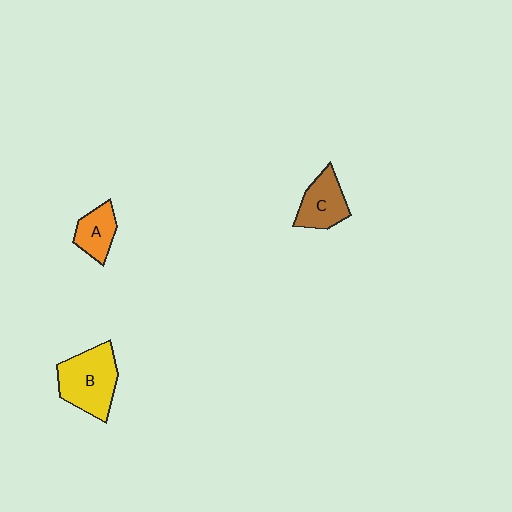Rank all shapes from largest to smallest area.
From largest to smallest: B (yellow), C (brown), A (orange).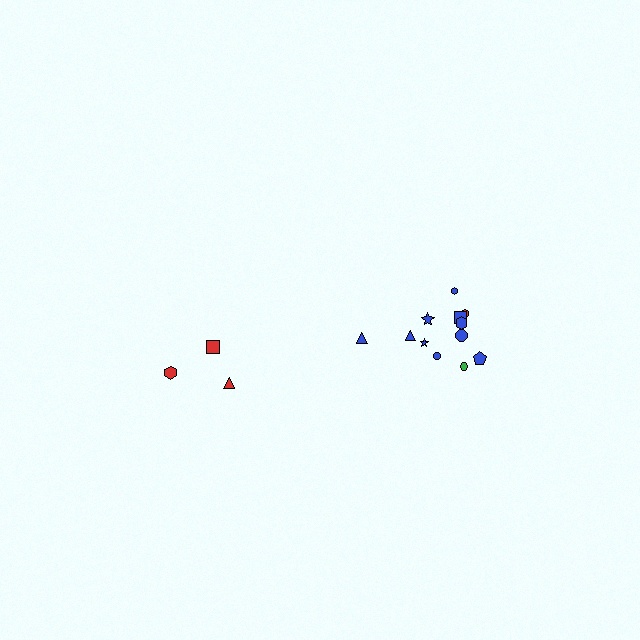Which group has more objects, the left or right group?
The right group.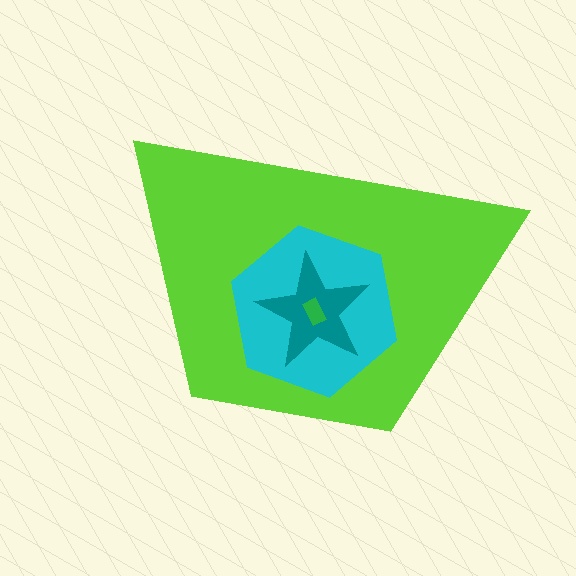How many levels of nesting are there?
4.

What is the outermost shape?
The lime trapezoid.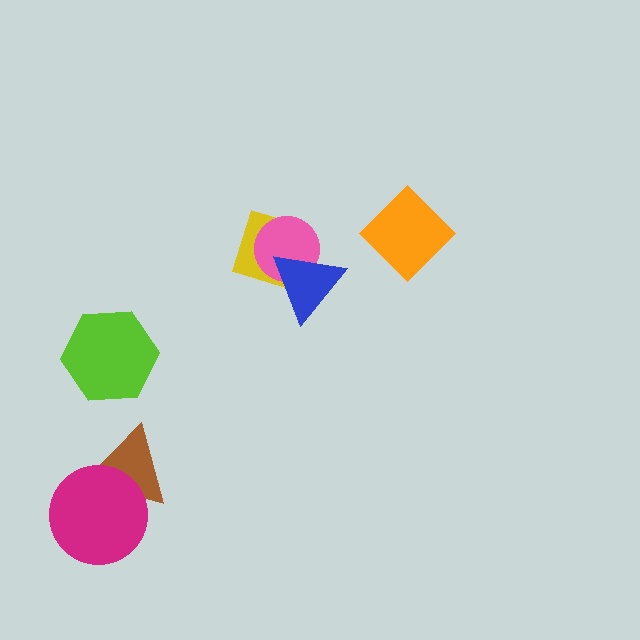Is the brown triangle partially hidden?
Yes, it is partially covered by another shape.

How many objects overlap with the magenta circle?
1 object overlaps with the magenta circle.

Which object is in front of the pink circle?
The blue triangle is in front of the pink circle.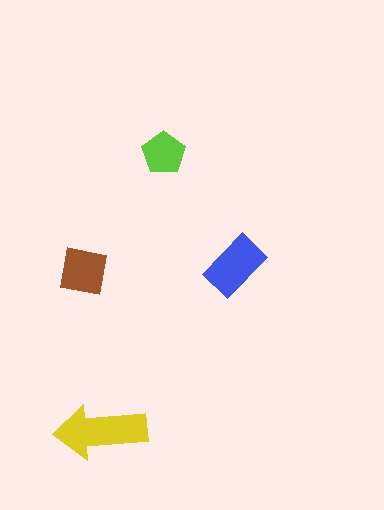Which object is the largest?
The yellow arrow.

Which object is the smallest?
The lime pentagon.